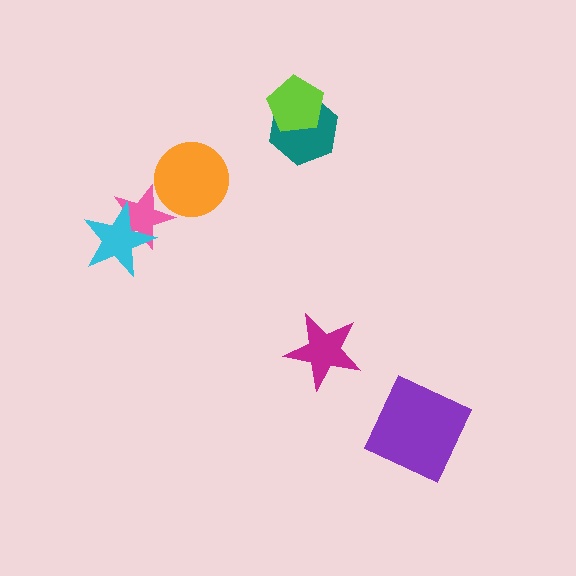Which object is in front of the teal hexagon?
The lime pentagon is in front of the teal hexagon.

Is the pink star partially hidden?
Yes, it is partially covered by another shape.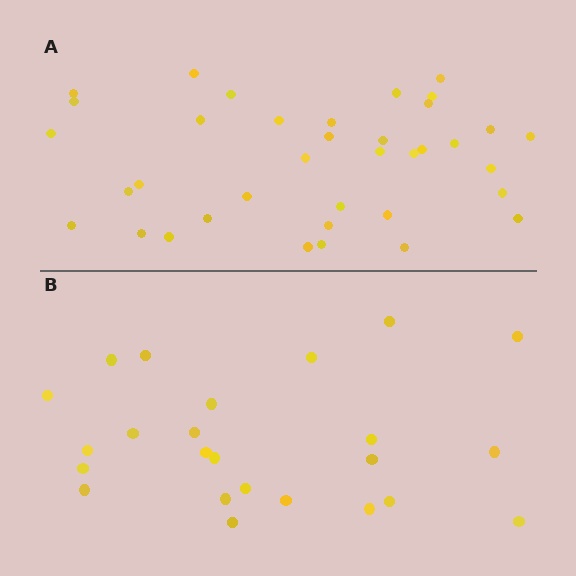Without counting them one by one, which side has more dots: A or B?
Region A (the top region) has more dots.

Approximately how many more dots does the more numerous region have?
Region A has approximately 15 more dots than region B.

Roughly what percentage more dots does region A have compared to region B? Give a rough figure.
About 55% more.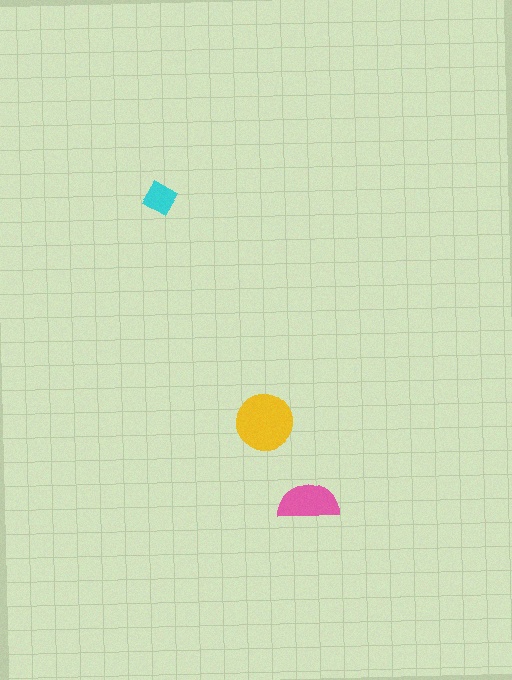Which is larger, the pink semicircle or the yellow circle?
The yellow circle.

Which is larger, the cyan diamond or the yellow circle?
The yellow circle.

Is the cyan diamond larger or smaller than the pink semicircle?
Smaller.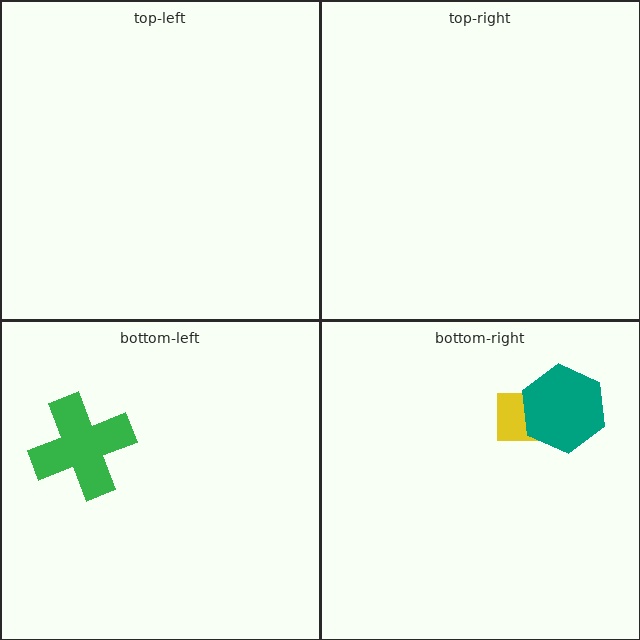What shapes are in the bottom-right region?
The yellow rectangle, the teal hexagon.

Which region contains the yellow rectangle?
The bottom-right region.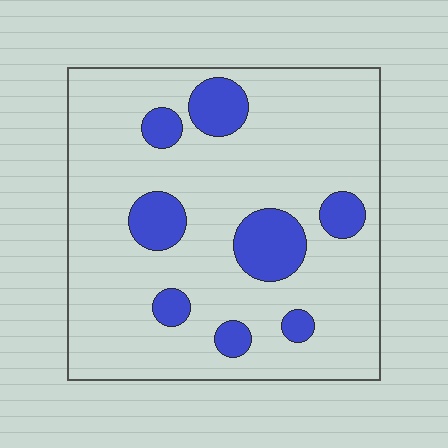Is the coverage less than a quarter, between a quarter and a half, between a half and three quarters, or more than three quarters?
Less than a quarter.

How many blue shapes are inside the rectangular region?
8.